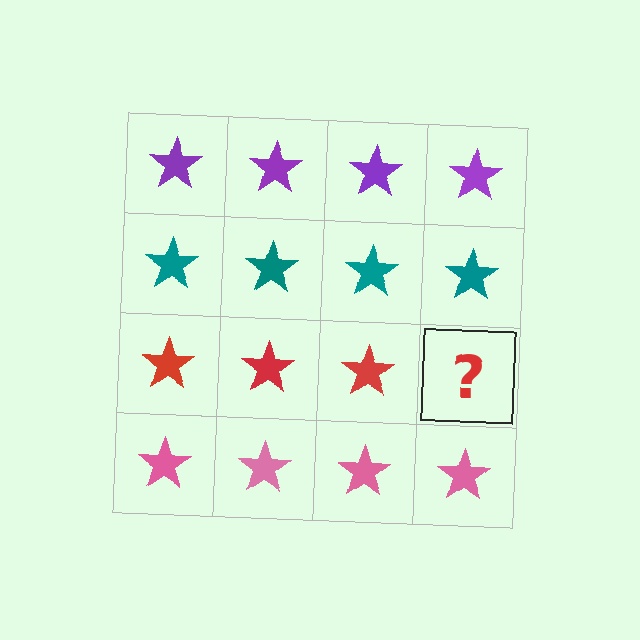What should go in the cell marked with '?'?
The missing cell should contain a red star.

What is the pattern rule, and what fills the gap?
The rule is that each row has a consistent color. The gap should be filled with a red star.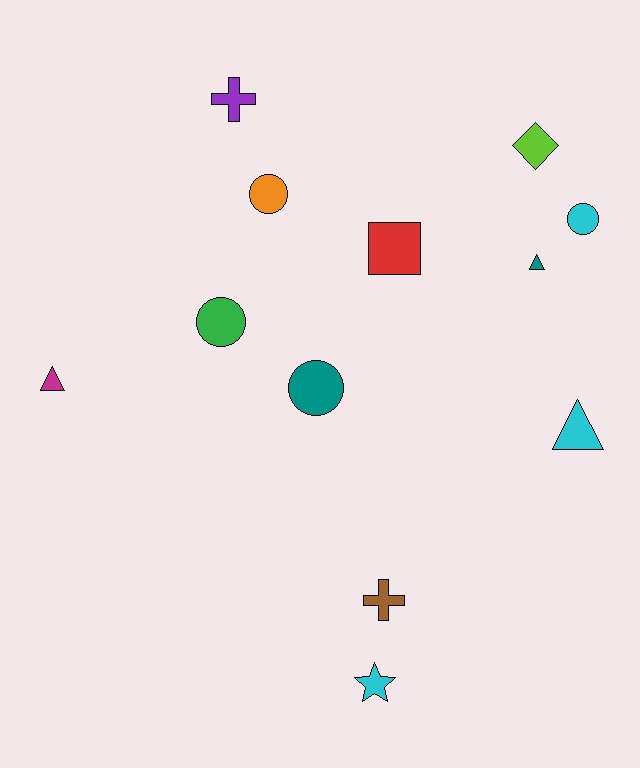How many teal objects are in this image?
There are 2 teal objects.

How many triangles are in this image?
There are 3 triangles.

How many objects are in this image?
There are 12 objects.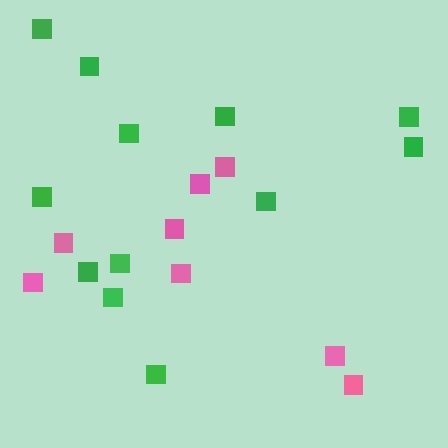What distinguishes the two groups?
There are 2 groups: one group of green squares (12) and one group of pink squares (8).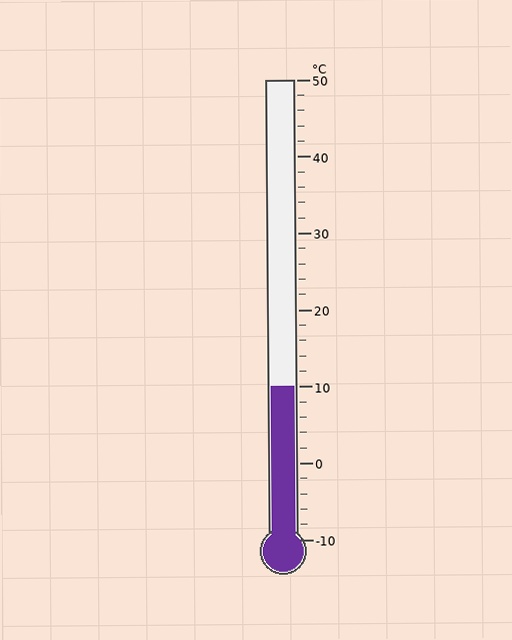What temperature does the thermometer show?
The thermometer shows approximately 10°C.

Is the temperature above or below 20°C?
The temperature is below 20°C.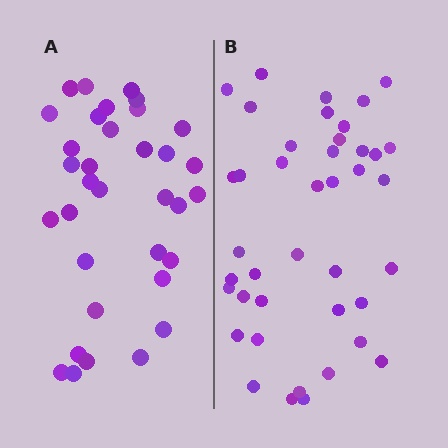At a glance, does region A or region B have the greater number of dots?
Region B (the right region) has more dots.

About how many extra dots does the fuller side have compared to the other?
Region B has roughly 8 or so more dots than region A.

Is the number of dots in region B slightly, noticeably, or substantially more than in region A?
Region B has only slightly more — the two regions are fairly close. The ratio is roughly 1.2 to 1.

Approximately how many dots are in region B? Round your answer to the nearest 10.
About 40 dots. (The exact count is 41, which rounds to 40.)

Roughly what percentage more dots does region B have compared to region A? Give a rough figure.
About 20% more.